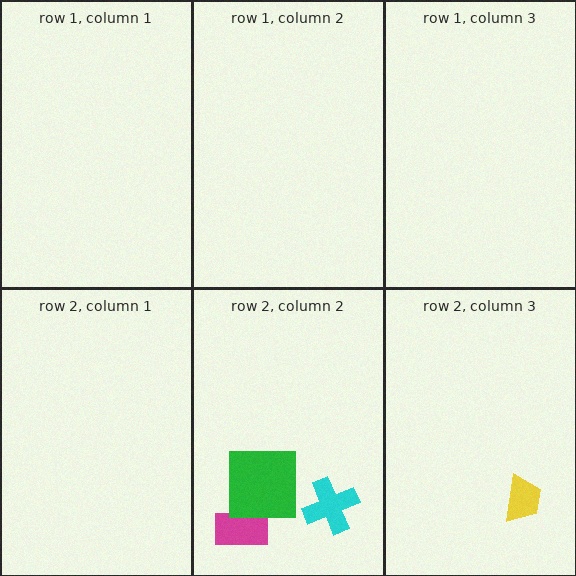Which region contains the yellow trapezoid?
The row 2, column 3 region.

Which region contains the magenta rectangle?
The row 2, column 2 region.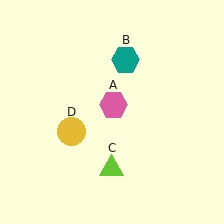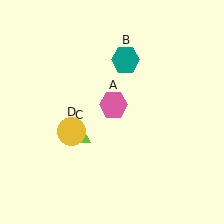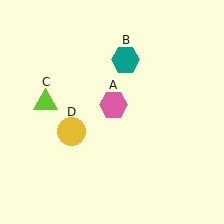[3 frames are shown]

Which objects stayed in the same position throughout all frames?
Pink hexagon (object A) and teal hexagon (object B) and yellow circle (object D) remained stationary.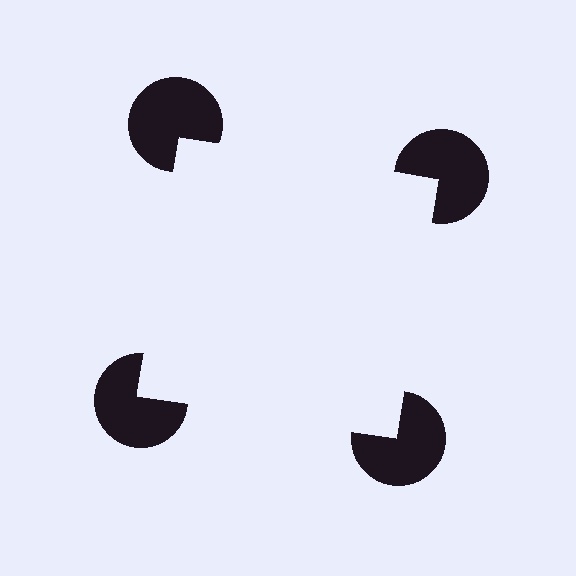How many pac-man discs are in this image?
There are 4 — one at each vertex of the illusory square.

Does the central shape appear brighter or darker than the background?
It typically appears slightly brighter than the background, even though no actual brightness change is drawn.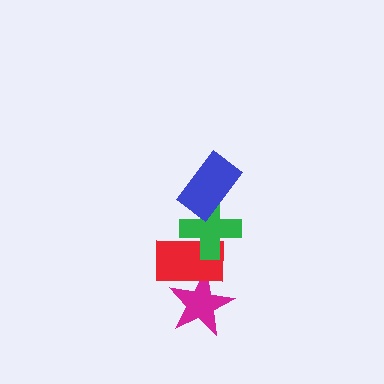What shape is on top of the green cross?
The blue rectangle is on top of the green cross.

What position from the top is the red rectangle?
The red rectangle is 3rd from the top.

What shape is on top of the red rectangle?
The green cross is on top of the red rectangle.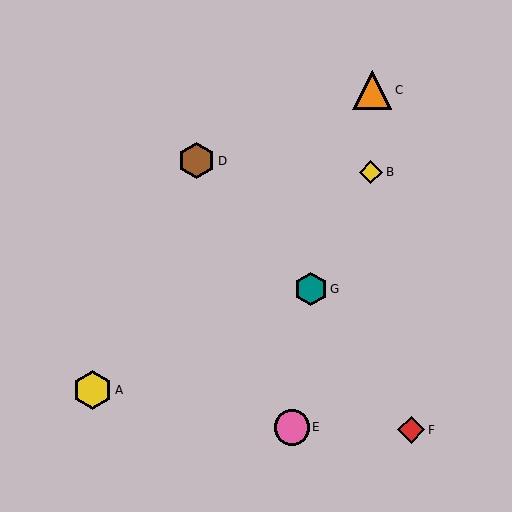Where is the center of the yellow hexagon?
The center of the yellow hexagon is at (93, 390).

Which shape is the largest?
The yellow hexagon (labeled A) is the largest.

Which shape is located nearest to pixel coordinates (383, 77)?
The orange triangle (labeled C) at (372, 90) is nearest to that location.